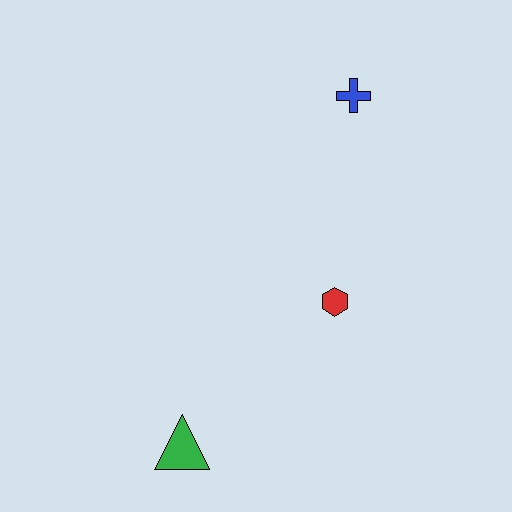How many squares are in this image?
There are no squares.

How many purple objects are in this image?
There are no purple objects.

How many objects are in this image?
There are 3 objects.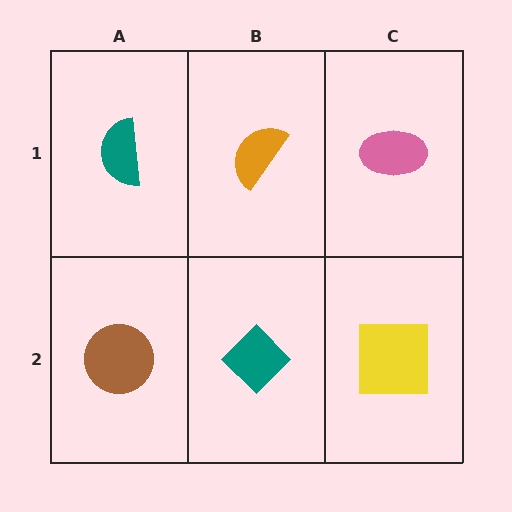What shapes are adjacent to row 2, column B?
An orange semicircle (row 1, column B), a brown circle (row 2, column A), a yellow square (row 2, column C).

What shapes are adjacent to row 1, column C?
A yellow square (row 2, column C), an orange semicircle (row 1, column B).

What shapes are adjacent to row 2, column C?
A pink ellipse (row 1, column C), a teal diamond (row 2, column B).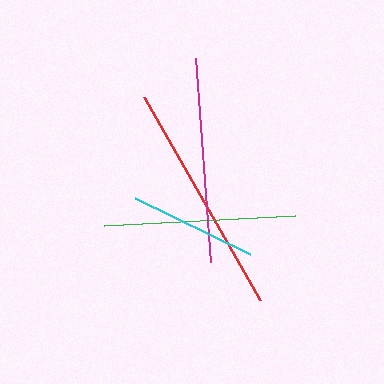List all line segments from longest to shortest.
From longest to shortest: red, magenta, green, cyan.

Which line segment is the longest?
The red line is the longest at approximately 234 pixels.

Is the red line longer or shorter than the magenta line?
The red line is longer than the magenta line.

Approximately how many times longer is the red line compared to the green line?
The red line is approximately 1.2 times the length of the green line.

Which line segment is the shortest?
The cyan line is the shortest at approximately 128 pixels.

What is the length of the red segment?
The red segment is approximately 234 pixels long.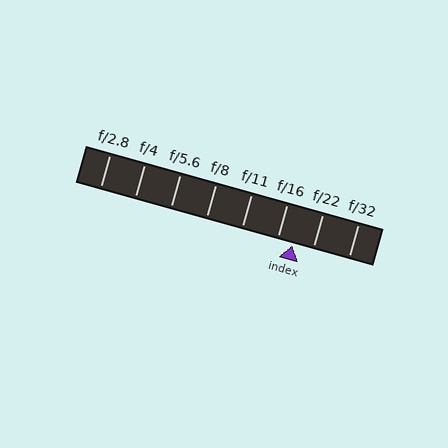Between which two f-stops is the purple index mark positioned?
The index mark is between f/16 and f/22.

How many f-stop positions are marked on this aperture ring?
There are 8 f-stop positions marked.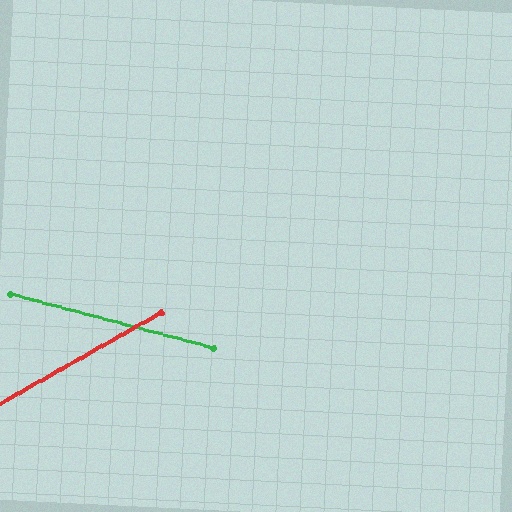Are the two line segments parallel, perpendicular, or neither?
Neither parallel nor perpendicular — they differ by about 44°.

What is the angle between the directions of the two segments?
Approximately 44 degrees.